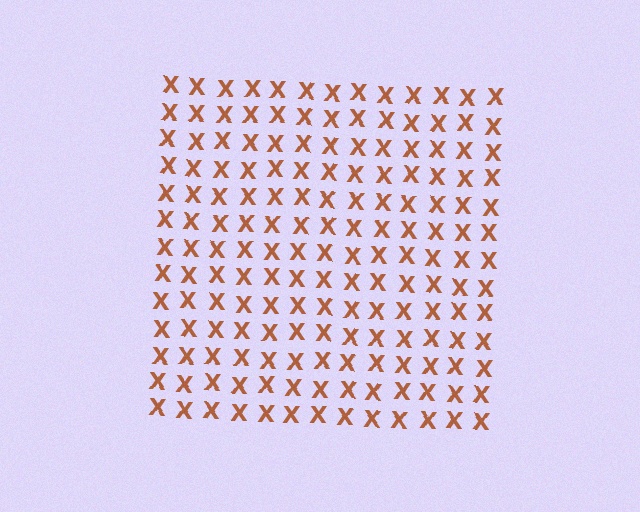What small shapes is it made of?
It is made of small letter X's.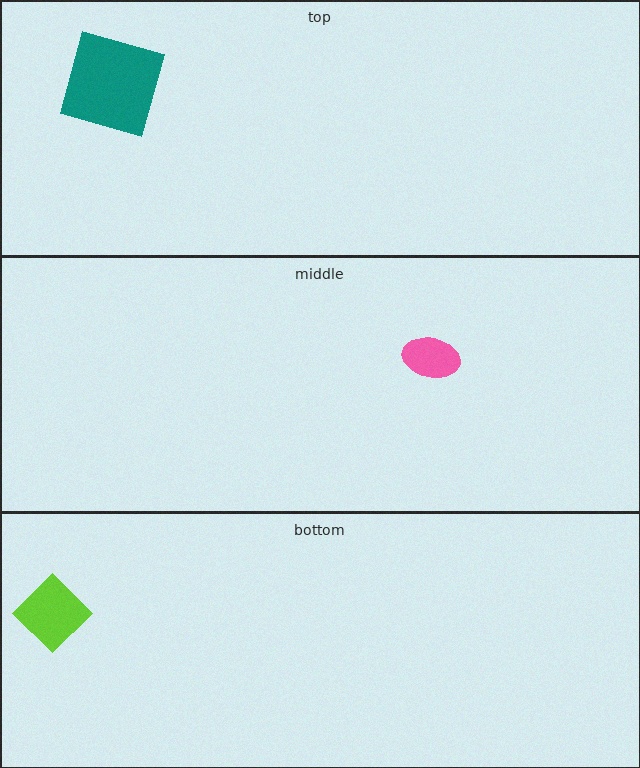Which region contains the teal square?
The top region.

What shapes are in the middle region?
The pink ellipse.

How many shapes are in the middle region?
1.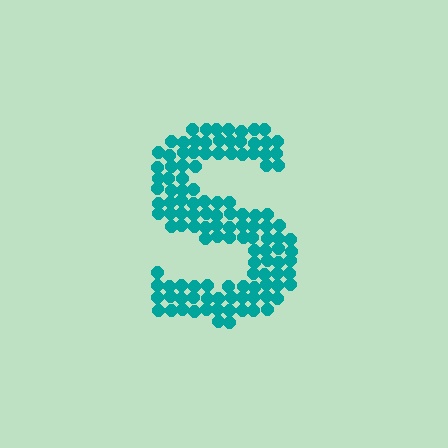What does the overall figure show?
The overall figure shows the letter S.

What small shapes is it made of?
It is made of small circles.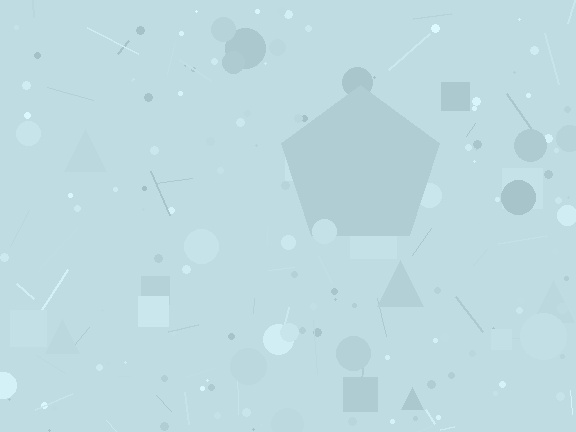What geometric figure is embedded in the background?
A pentagon is embedded in the background.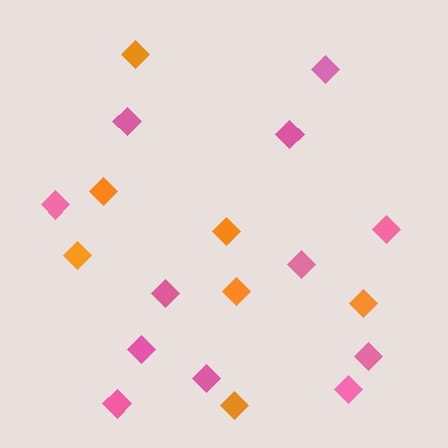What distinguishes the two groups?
There are 2 groups: one group of orange diamonds (7) and one group of pink diamonds (12).